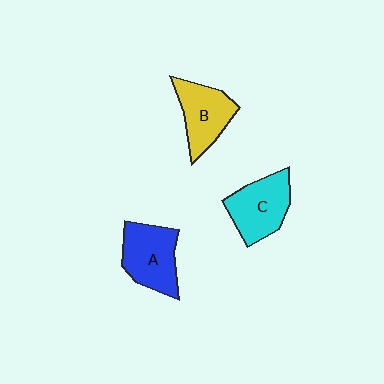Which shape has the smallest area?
Shape B (yellow).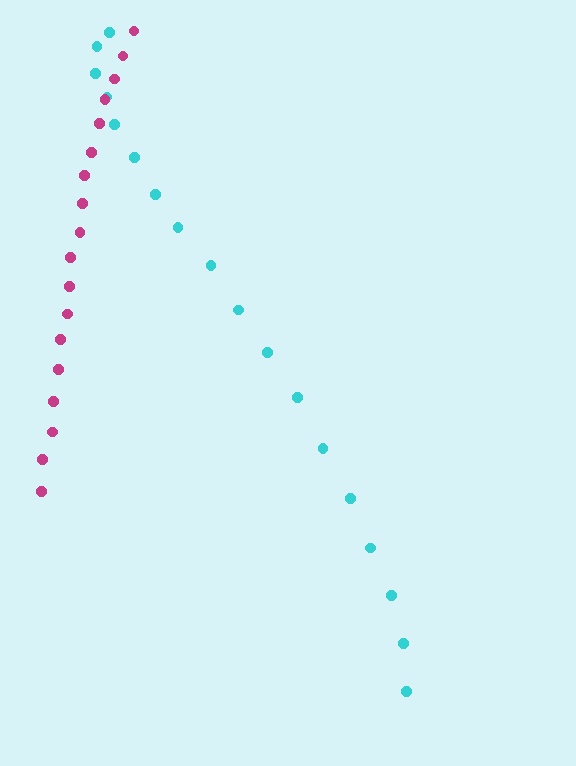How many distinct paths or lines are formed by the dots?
There are 2 distinct paths.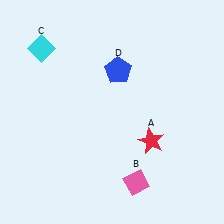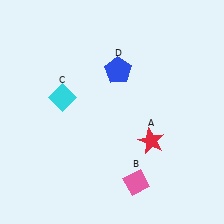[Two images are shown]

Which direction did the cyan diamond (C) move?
The cyan diamond (C) moved down.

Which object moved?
The cyan diamond (C) moved down.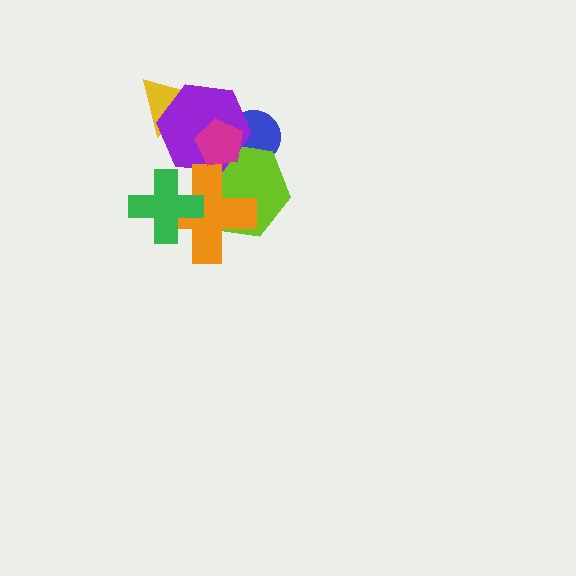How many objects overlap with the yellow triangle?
1 object overlaps with the yellow triangle.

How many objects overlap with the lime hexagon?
5 objects overlap with the lime hexagon.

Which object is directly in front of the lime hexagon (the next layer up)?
The purple hexagon is directly in front of the lime hexagon.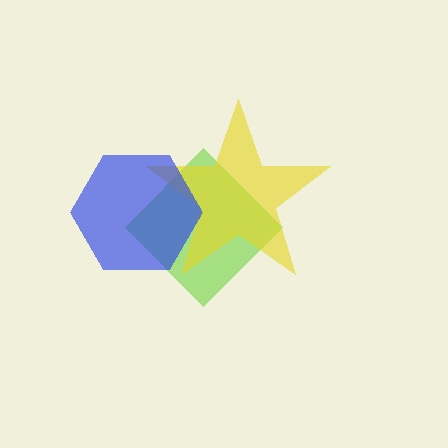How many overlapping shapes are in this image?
There are 3 overlapping shapes in the image.